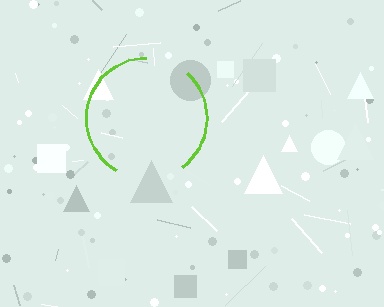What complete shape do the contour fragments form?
The contour fragments form a circle.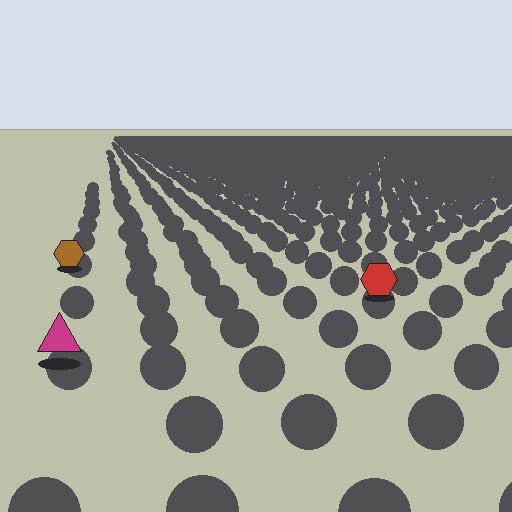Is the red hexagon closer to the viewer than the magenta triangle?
No. The magenta triangle is closer — you can tell from the texture gradient: the ground texture is coarser near it.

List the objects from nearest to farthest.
From nearest to farthest: the magenta triangle, the red hexagon, the brown hexagon.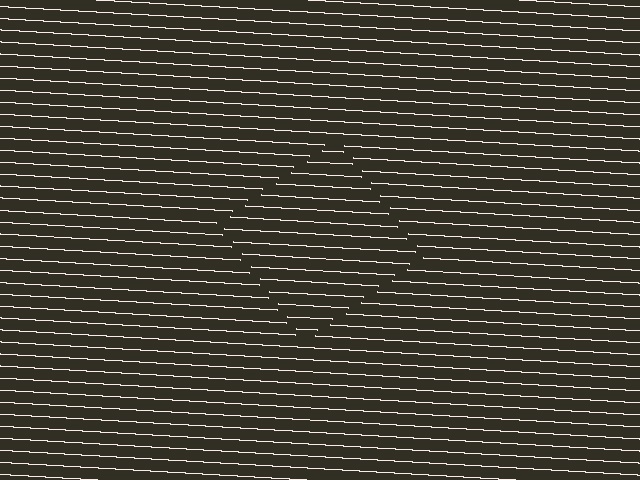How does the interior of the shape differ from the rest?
The interior of the shape contains the same grating, shifted by half a period — the contour is defined by the phase discontinuity where line-ends from the inner and outer gratings abut.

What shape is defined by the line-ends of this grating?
An illusory square. The interior of the shape contains the same grating, shifted by half a period — the contour is defined by the phase discontinuity where line-ends from the inner and outer gratings abut.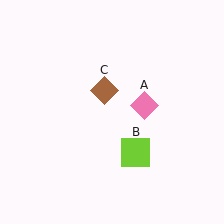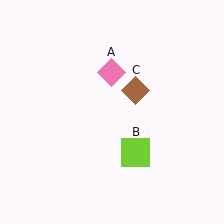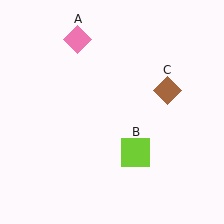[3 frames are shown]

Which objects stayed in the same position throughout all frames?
Lime square (object B) remained stationary.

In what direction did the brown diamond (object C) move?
The brown diamond (object C) moved right.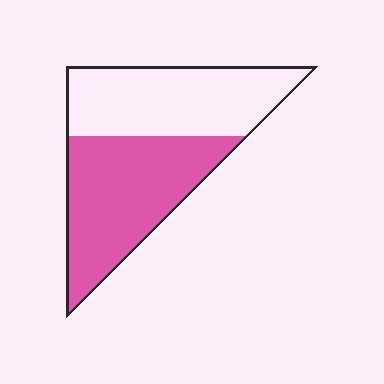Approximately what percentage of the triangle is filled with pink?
Approximately 50%.